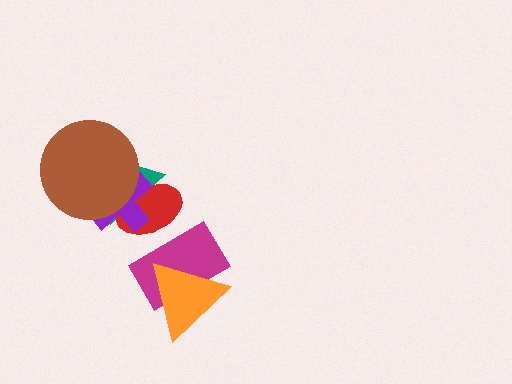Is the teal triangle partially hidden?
Yes, it is partially covered by another shape.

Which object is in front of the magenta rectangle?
The orange triangle is in front of the magenta rectangle.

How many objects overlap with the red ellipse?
4 objects overlap with the red ellipse.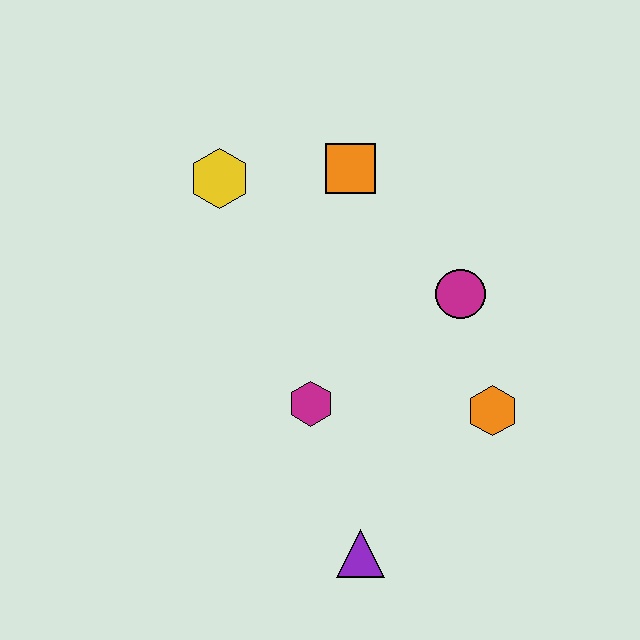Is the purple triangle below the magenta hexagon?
Yes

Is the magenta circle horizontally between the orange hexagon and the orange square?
Yes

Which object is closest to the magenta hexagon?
The purple triangle is closest to the magenta hexagon.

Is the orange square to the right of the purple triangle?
No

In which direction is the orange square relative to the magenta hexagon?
The orange square is above the magenta hexagon.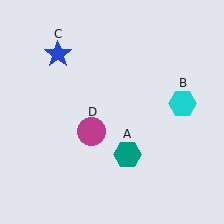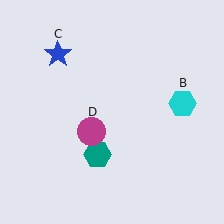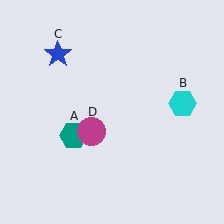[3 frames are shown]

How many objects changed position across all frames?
1 object changed position: teal hexagon (object A).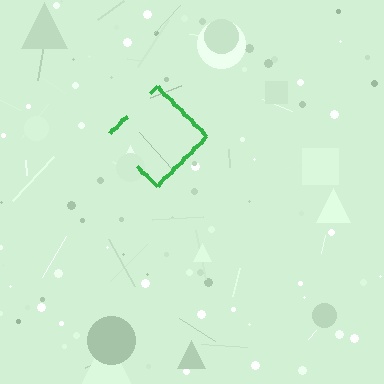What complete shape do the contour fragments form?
The contour fragments form a diamond.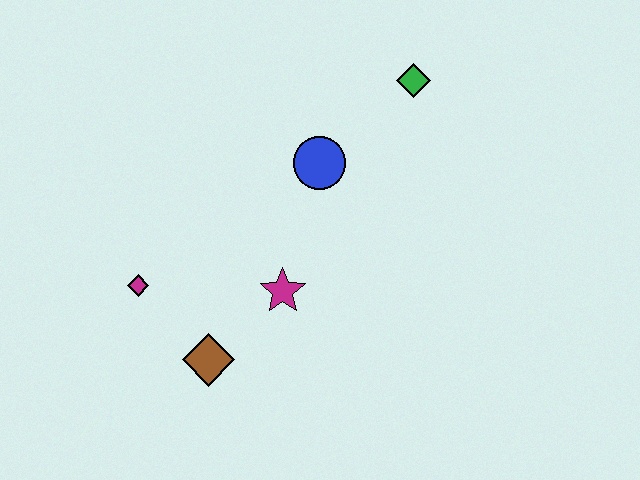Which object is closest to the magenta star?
The brown diamond is closest to the magenta star.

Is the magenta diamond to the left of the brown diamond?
Yes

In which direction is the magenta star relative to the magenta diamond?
The magenta star is to the right of the magenta diamond.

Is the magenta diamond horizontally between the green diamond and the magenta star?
No